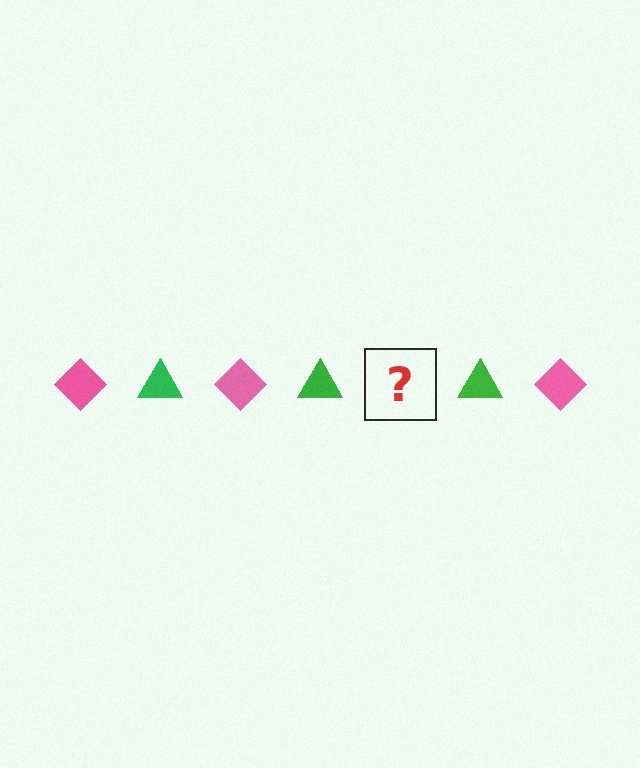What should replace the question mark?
The question mark should be replaced with a pink diamond.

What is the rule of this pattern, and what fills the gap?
The rule is that the pattern alternates between pink diamond and green triangle. The gap should be filled with a pink diamond.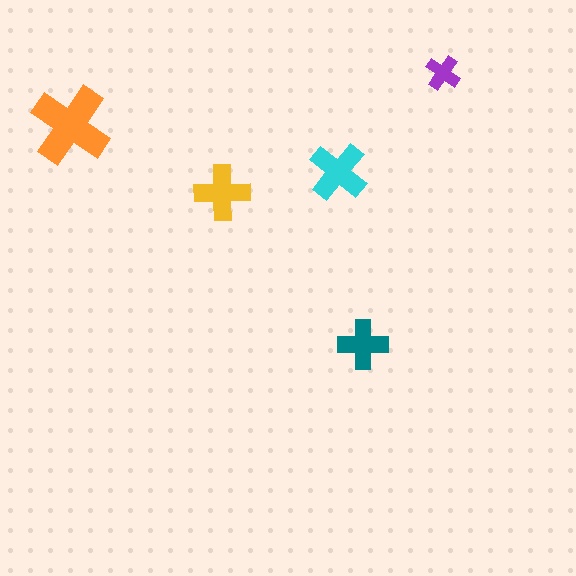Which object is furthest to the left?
The orange cross is leftmost.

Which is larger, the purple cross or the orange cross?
The orange one.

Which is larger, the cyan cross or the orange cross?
The orange one.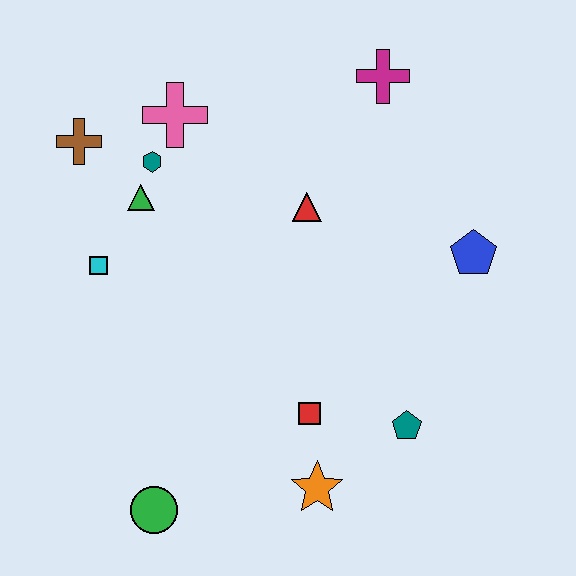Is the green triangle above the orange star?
Yes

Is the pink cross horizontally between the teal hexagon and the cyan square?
No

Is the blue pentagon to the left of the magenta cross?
No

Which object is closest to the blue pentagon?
The red triangle is closest to the blue pentagon.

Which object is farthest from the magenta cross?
The green circle is farthest from the magenta cross.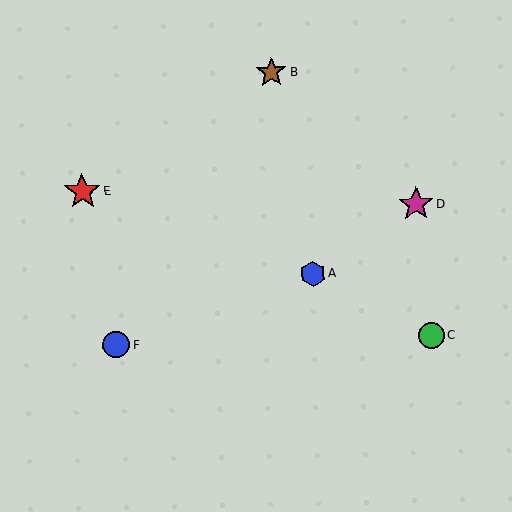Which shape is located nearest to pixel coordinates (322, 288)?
The blue hexagon (labeled A) at (313, 274) is nearest to that location.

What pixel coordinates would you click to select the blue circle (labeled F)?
Click at (116, 345) to select the blue circle F.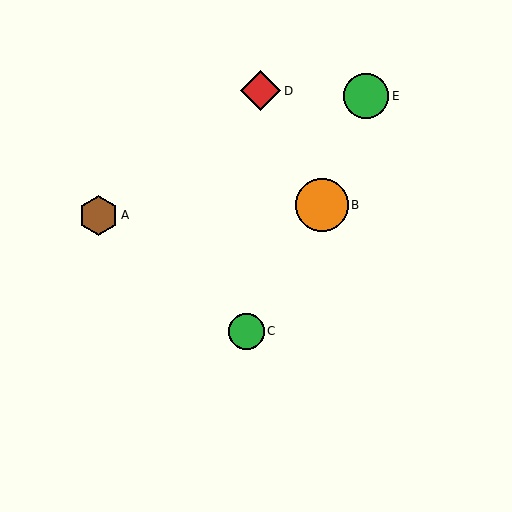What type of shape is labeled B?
Shape B is an orange circle.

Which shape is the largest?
The orange circle (labeled B) is the largest.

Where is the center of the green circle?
The center of the green circle is at (366, 96).